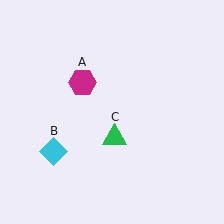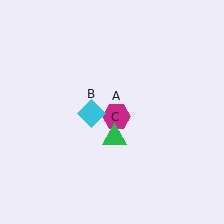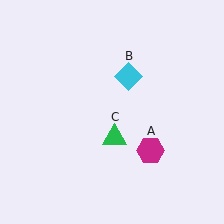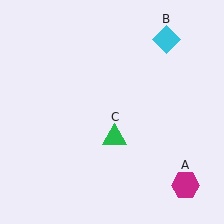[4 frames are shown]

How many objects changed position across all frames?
2 objects changed position: magenta hexagon (object A), cyan diamond (object B).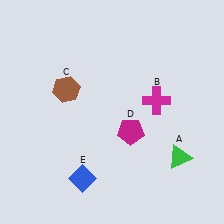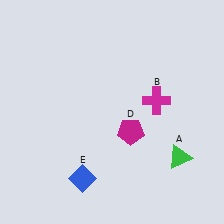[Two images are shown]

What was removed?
The brown hexagon (C) was removed in Image 2.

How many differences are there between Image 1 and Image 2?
There is 1 difference between the two images.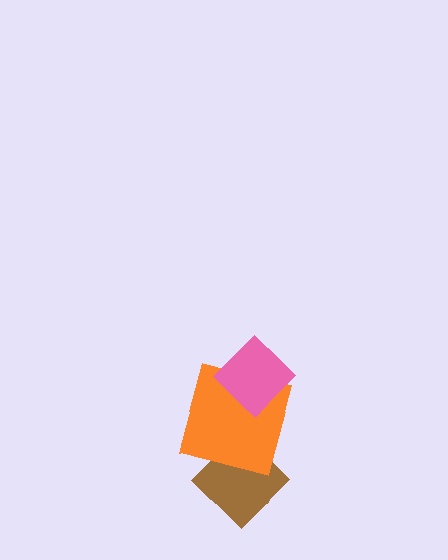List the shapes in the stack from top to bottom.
From top to bottom: the pink diamond, the orange square, the brown diamond.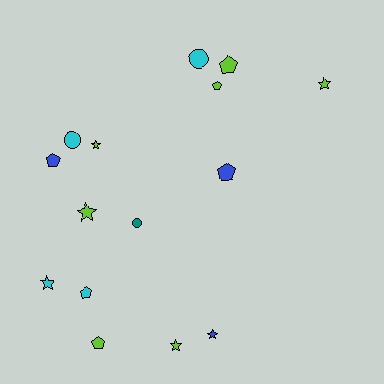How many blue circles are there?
There are no blue circles.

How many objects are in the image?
There are 15 objects.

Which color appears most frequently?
Lime, with 7 objects.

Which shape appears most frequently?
Star, with 6 objects.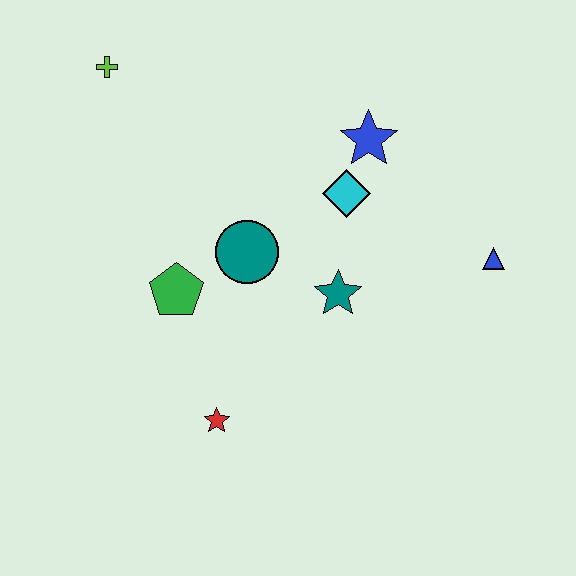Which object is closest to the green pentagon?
The teal circle is closest to the green pentagon.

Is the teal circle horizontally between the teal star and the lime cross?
Yes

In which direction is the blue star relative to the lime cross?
The blue star is to the right of the lime cross.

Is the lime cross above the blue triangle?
Yes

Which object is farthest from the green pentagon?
The blue triangle is farthest from the green pentagon.